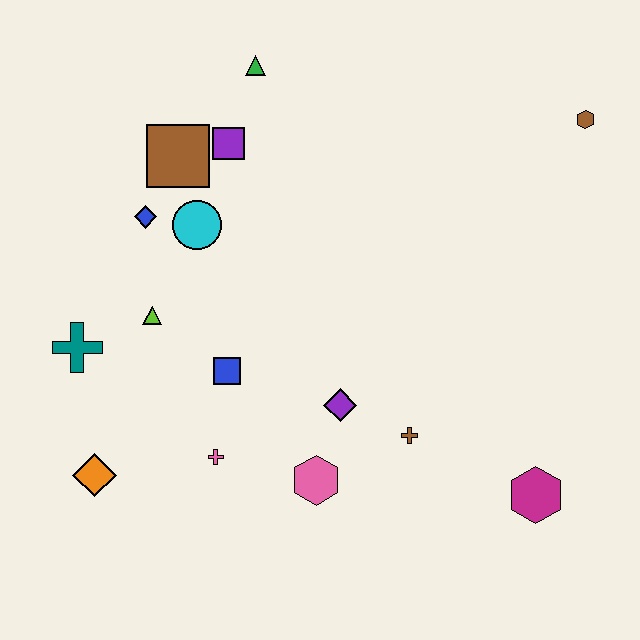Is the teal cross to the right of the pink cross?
No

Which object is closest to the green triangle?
The purple square is closest to the green triangle.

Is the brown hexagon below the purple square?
No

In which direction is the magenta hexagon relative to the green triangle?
The magenta hexagon is below the green triangle.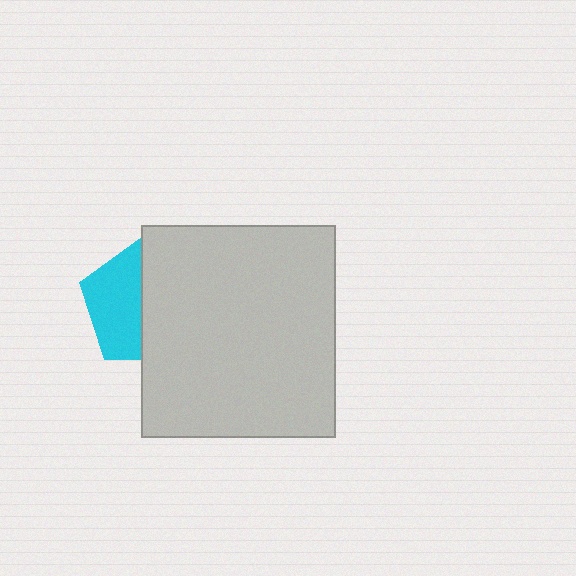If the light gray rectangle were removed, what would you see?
You would see the complete cyan pentagon.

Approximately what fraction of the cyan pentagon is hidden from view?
Roughly 54% of the cyan pentagon is hidden behind the light gray rectangle.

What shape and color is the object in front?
The object in front is a light gray rectangle.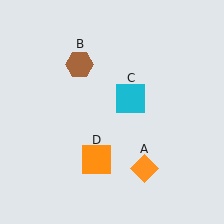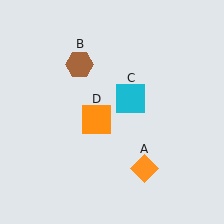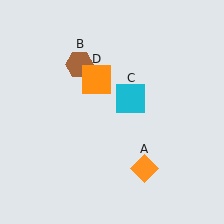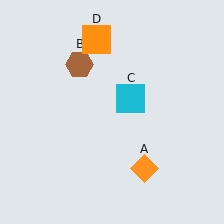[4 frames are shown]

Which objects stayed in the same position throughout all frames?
Orange diamond (object A) and brown hexagon (object B) and cyan square (object C) remained stationary.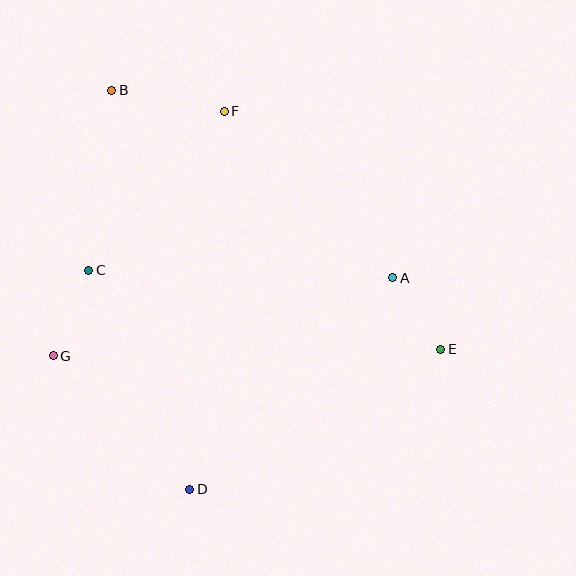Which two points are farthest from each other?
Points B and E are farthest from each other.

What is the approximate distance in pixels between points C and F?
The distance between C and F is approximately 209 pixels.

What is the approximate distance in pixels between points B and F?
The distance between B and F is approximately 115 pixels.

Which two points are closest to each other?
Points A and E are closest to each other.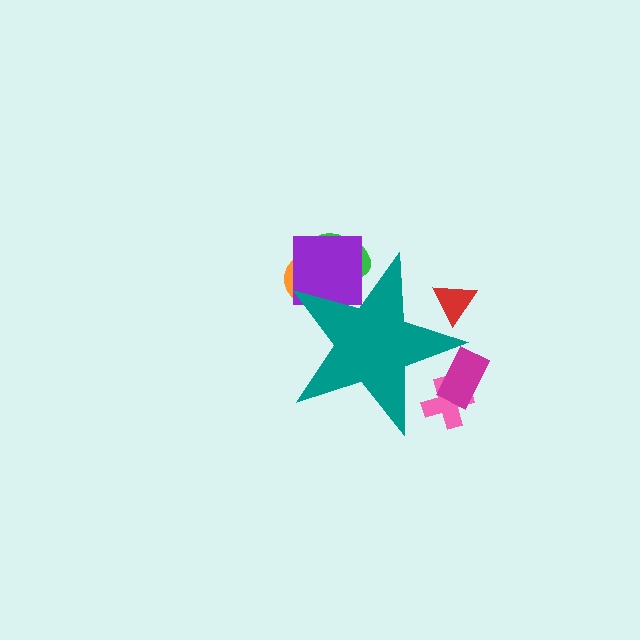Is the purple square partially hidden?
Yes, the purple square is partially hidden behind the teal star.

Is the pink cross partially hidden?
Yes, the pink cross is partially hidden behind the teal star.